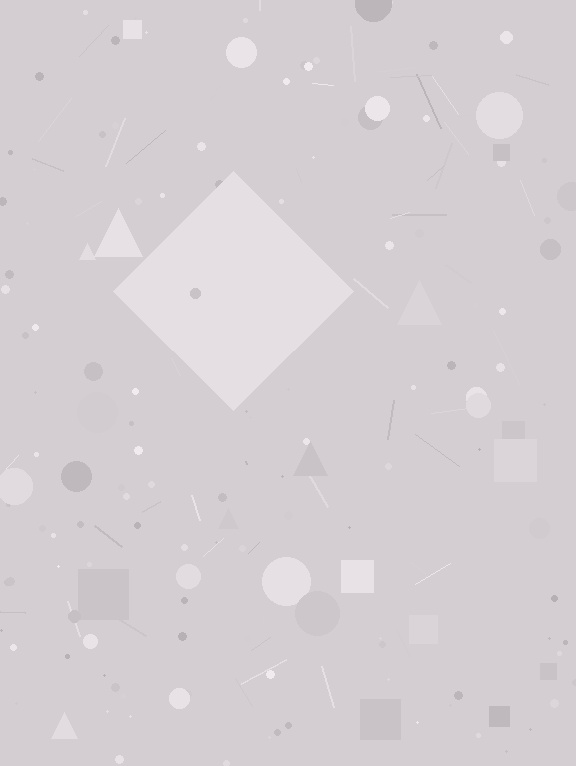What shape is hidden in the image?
A diamond is hidden in the image.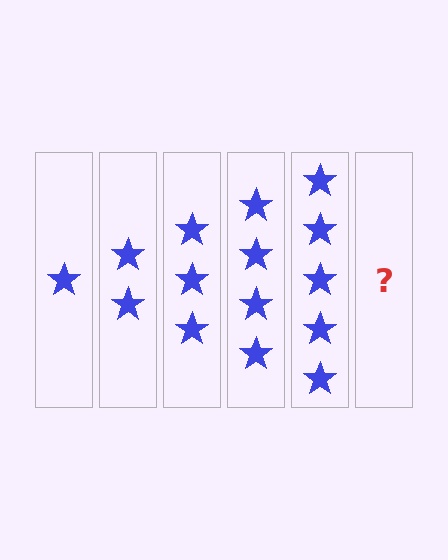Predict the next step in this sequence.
The next step is 6 stars.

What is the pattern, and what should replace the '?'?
The pattern is that each step adds one more star. The '?' should be 6 stars.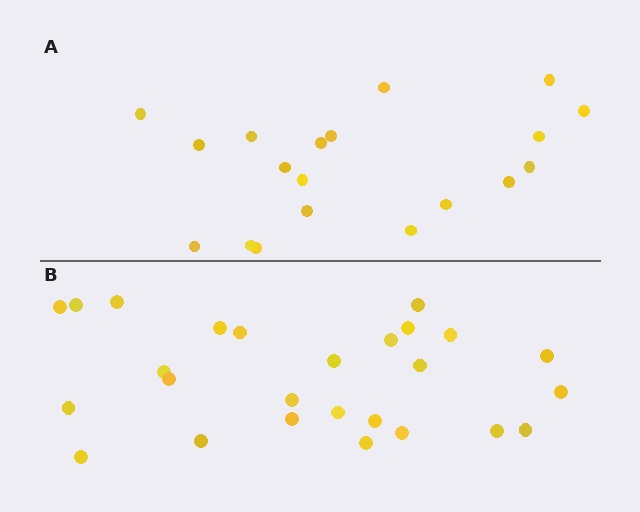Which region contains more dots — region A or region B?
Region B (the bottom region) has more dots.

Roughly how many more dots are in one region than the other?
Region B has roughly 8 or so more dots than region A.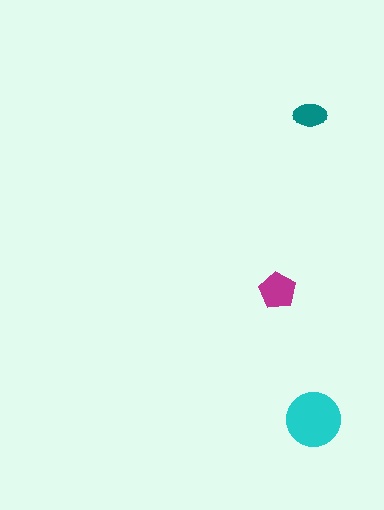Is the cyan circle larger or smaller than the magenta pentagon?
Larger.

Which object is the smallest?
The teal ellipse.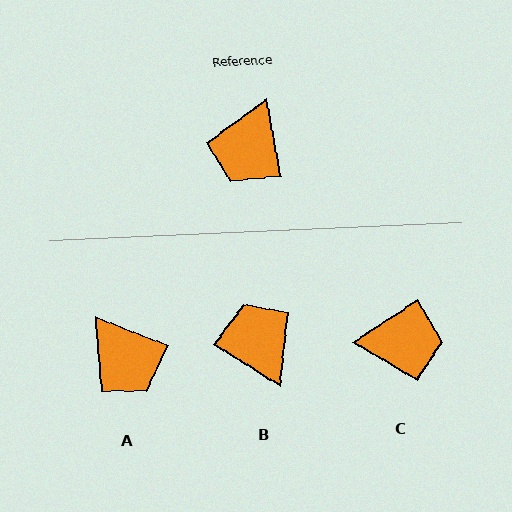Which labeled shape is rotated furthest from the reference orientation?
B, about 133 degrees away.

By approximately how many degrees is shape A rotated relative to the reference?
Approximately 59 degrees counter-clockwise.